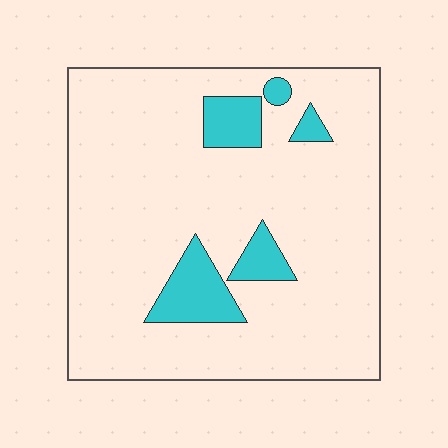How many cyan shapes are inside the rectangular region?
5.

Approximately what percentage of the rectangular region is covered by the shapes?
Approximately 10%.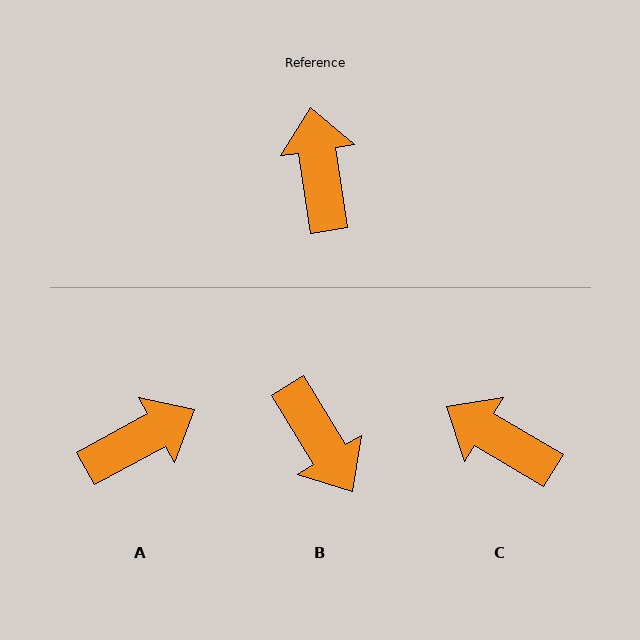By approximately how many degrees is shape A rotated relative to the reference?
Approximately 70 degrees clockwise.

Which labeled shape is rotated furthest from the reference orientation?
B, about 157 degrees away.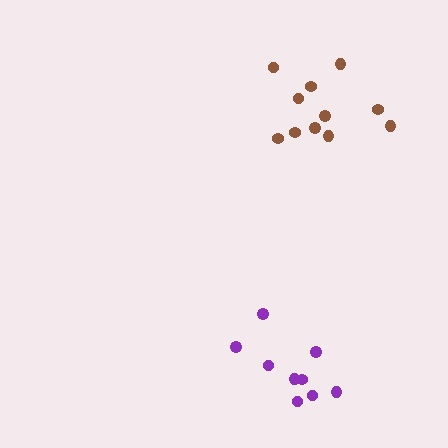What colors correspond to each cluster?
The clusters are colored: brown, purple.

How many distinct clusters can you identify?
There are 2 distinct clusters.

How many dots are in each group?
Group 1: 11 dots, Group 2: 9 dots (20 total).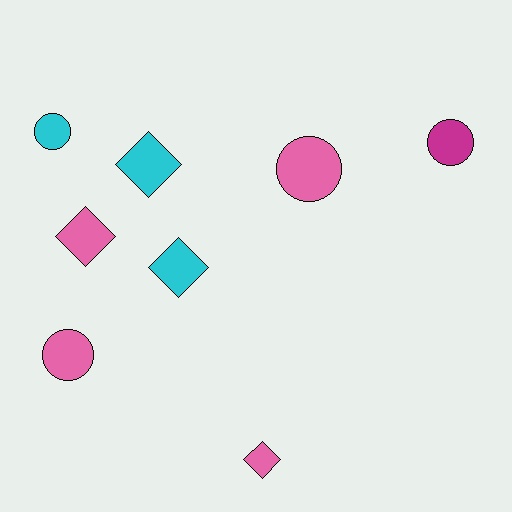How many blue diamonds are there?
There are no blue diamonds.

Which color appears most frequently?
Pink, with 4 objects.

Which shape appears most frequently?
Circle, with 4 objects.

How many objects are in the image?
There are 8 objects.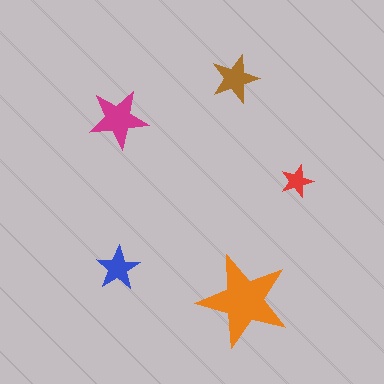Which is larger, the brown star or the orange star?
The orange one.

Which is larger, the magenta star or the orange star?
The orange one.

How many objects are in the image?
There are 5 objects in the image.